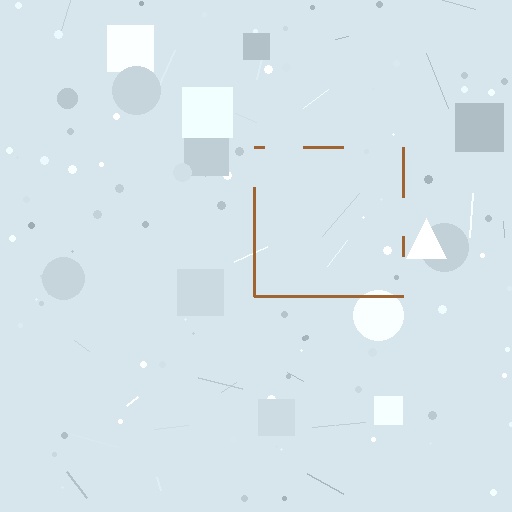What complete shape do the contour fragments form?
The contour fragments form a square.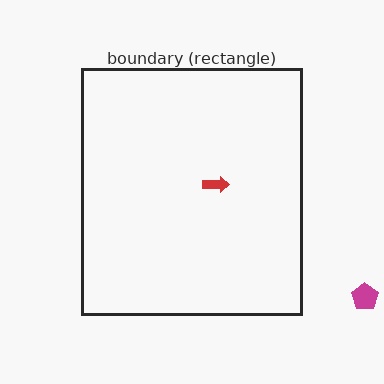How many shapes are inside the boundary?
1 inside, 1 outside.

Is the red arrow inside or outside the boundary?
Inside.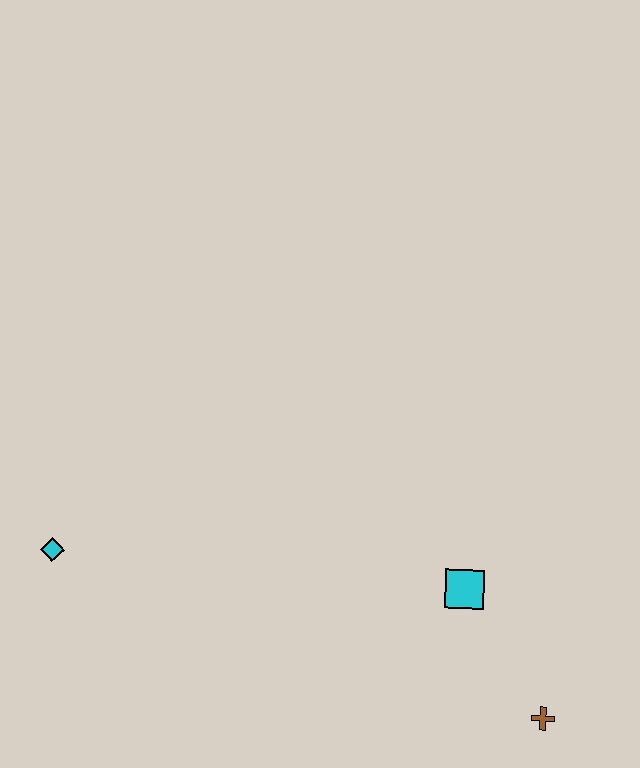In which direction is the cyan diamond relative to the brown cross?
The cyan diamond is to the left of the brown cross.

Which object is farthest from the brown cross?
The cyan diamond is farthest from the brown cross.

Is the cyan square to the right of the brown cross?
No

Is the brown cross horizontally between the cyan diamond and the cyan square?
No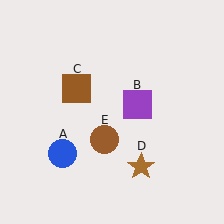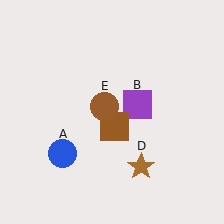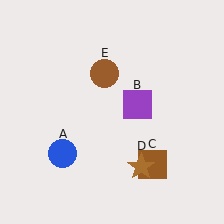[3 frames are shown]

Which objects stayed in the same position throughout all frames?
Blue circle (object A) and purple square (object B) and brown star (object D) remained stationary.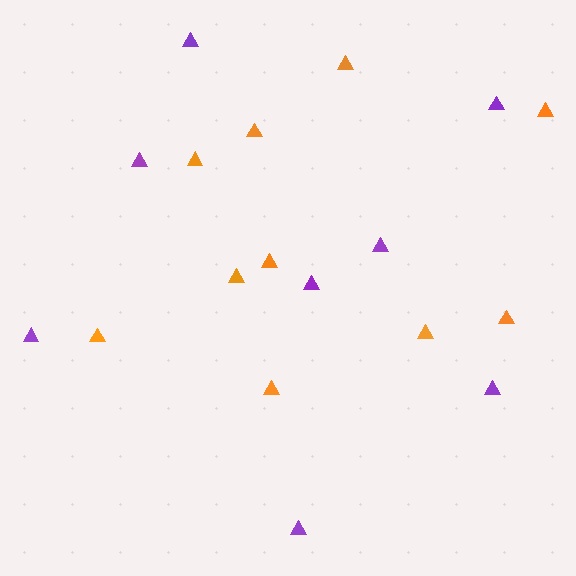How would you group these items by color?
There are 2 groups: one group of orange triangles (10) and one group of purple triangles (8).